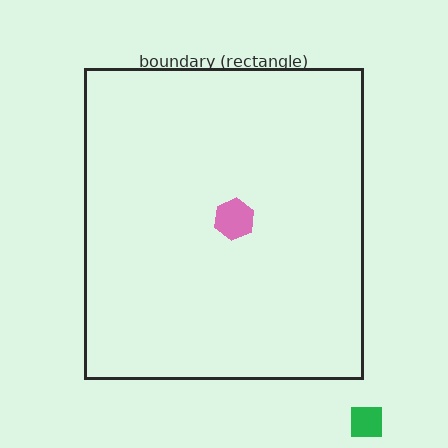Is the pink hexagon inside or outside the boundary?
Inside.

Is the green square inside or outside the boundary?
Outside.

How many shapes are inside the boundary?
1 inside, 1 outside.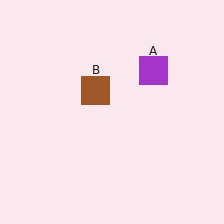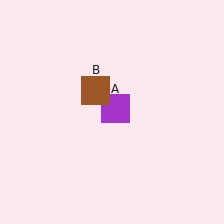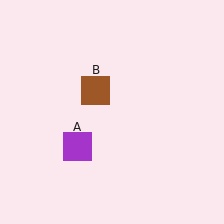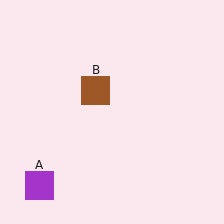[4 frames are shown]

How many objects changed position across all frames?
1 object changed position: purple square (object A).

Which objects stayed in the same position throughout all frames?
Brown square (object B) remained stationary.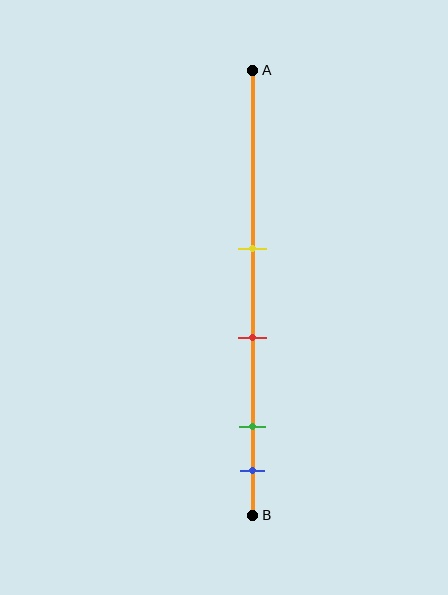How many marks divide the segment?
There are 4 marks dividing the segment.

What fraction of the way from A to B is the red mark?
The red mark is approximately 60% (0.6) of the way from A to B.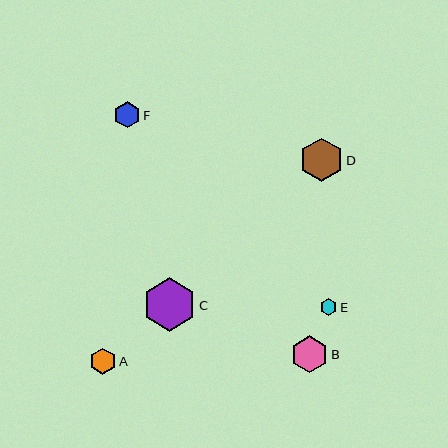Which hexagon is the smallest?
Hexagon E is the smallest with a size of approximately 17 pixels.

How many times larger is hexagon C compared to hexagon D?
Hexagon C is approximately 1.2 times the size of hexagon D.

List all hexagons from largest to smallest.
From largest to smallest: C, D, B, F, A, E.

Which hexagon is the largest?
Hexagon C is the largest with a size of approximately 53 pixels.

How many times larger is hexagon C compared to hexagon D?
Hexagon C is approximately 1.2 times the size of hexagon D.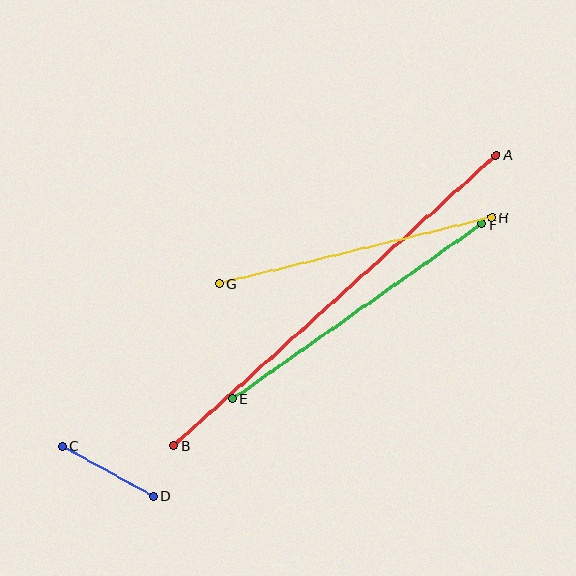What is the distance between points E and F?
The distance is approximately 304 pixels.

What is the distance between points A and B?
The distance is approximately 434 pixels.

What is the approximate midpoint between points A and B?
The midpoint is at approximately (335, 300) pixels.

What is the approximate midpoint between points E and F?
The midpoint is at approximately (357, 311) pixels.